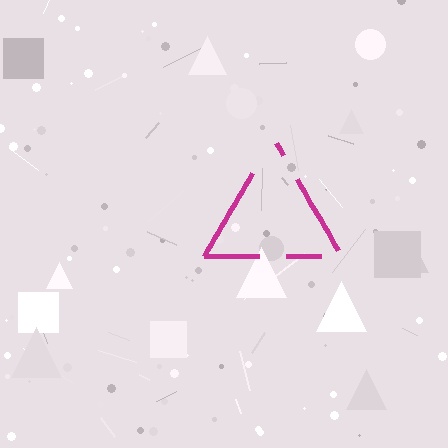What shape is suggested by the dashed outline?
The dashed outline suggests a triangle.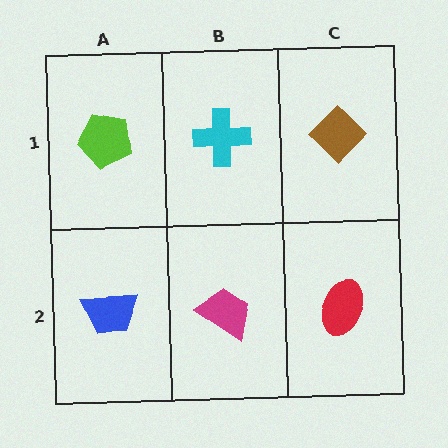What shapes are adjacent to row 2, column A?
A lime pentagon (row 1, column A), a magenta trapezoid (row 2, column B).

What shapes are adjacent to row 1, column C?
A red ellipse (row 2, column C), a cyan cross (row 1, column B).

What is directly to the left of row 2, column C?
A magenta trapezoid.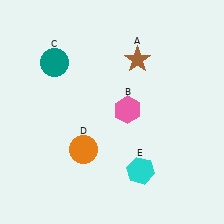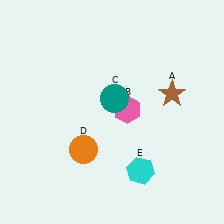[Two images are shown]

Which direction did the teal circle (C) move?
The teal circle (C) moved right.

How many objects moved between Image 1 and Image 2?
2 objects moved between the two images.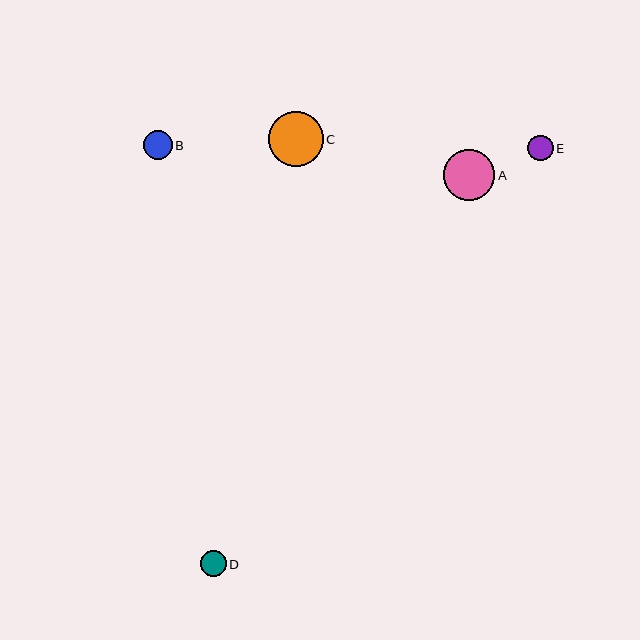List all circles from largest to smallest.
From largest to smallest: C, A, B, D, E.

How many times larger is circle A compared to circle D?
Circle A is approximately 1.9 times the size of circle D.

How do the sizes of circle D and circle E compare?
Circle D and circle E are approximately the same size.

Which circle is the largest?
Circle C is the largest with a size of approximately 54 pixels.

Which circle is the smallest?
Circle E is the smallest with a size of approximately 26 pixels.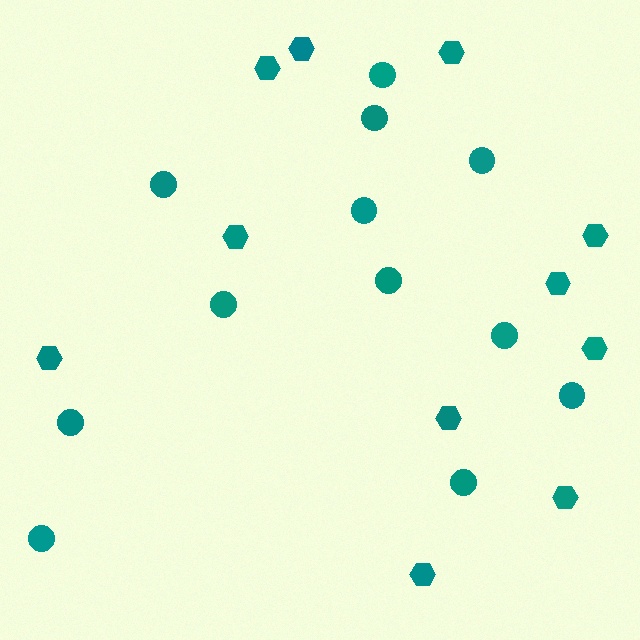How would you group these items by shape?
There are 2 groups: one group of circles (12) and one group of hexagons (11).